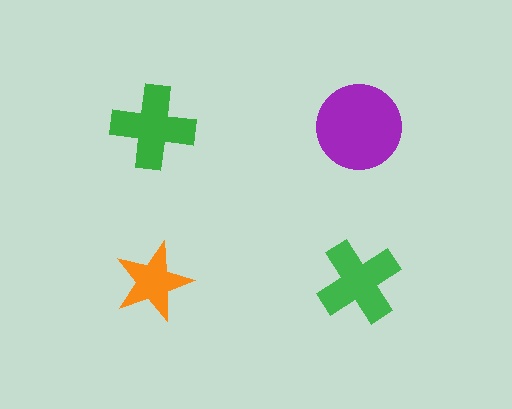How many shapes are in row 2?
2 shapes.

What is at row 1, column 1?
A green cross.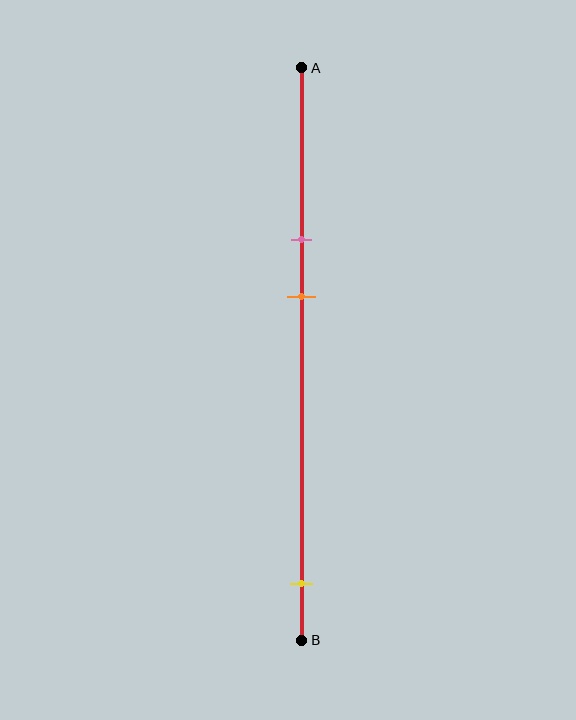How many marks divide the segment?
There are 3 marks dividing the segment.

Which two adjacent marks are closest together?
The pink and orange marks are the closest adjacent pair.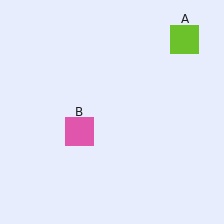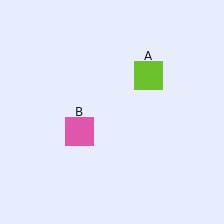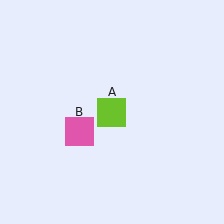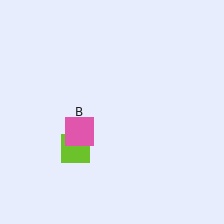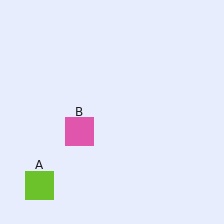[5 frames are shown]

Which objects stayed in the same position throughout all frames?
Pink square (object B) remained stationary.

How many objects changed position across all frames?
1 object changed position: lime square (object A).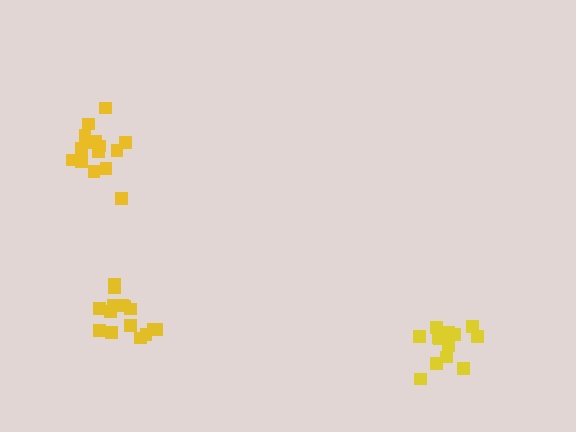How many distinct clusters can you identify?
There are 3 distinct clusters.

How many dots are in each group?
Group 1: 15 dots, Group 2: 15 dots, Group 3: 14 dots (44 total).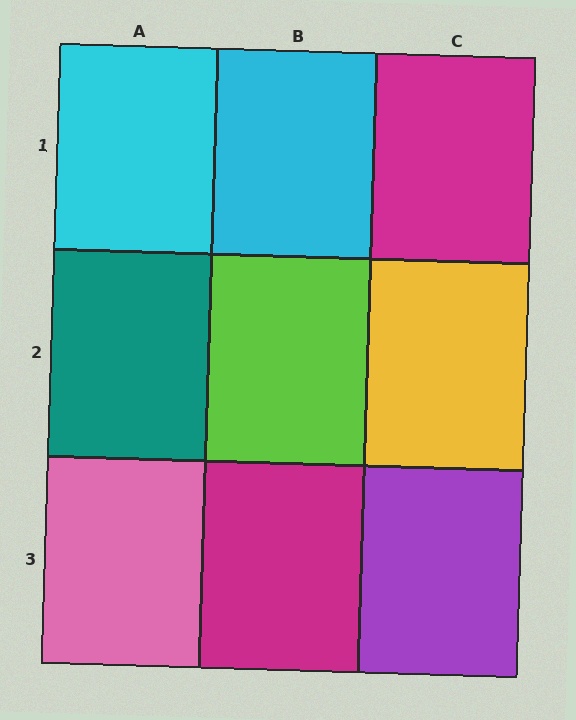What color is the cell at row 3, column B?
Magenta.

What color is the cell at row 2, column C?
Yellow.